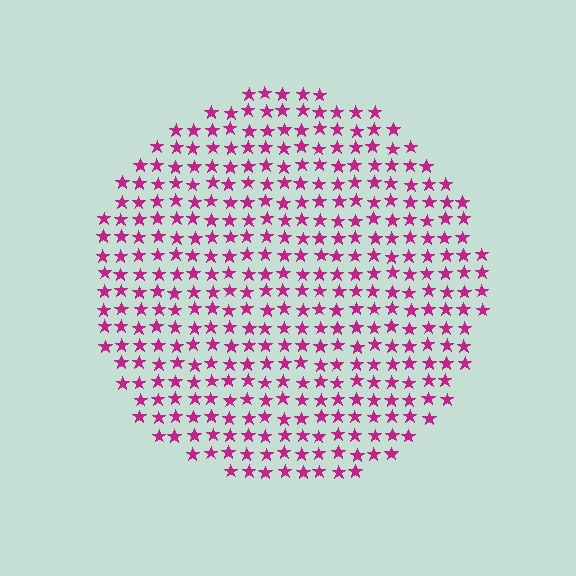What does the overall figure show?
The overall figure shows a circle.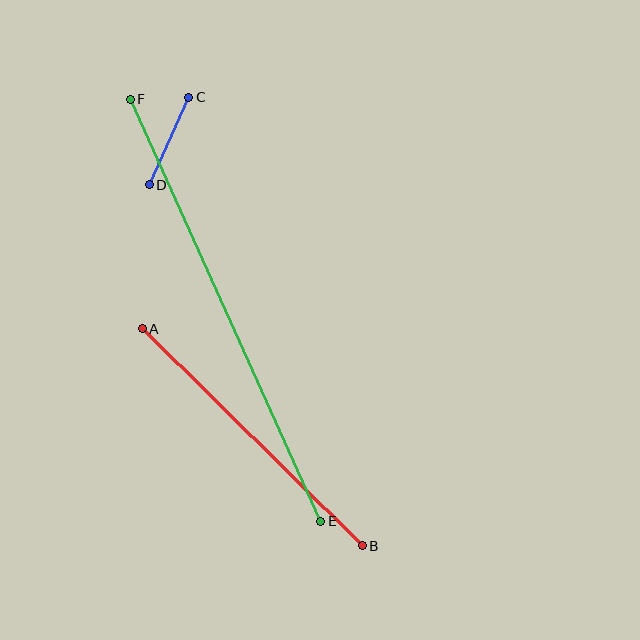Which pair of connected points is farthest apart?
Points E and F are farthest apart.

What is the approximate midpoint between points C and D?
The midpoint is at approximately (169, 141) pixels.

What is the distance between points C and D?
The distance is approximately 96 pixels.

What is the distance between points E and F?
The distance is approximately 463 pixels.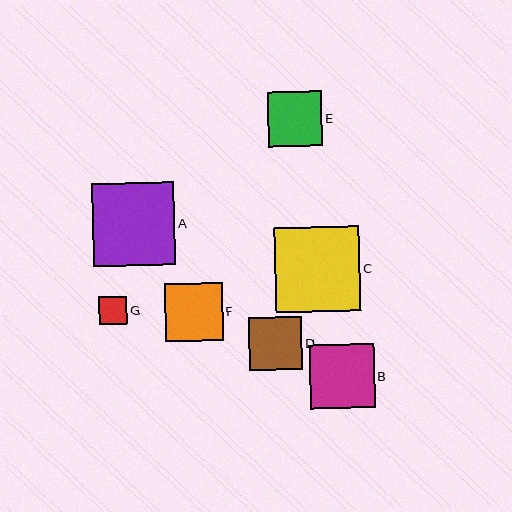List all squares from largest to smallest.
From largest to smallest: C, A, B, F, E, D, G.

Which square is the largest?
Square C is the largest with a size of approximately 85 pixels.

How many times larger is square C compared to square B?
Square C is approximately 1.3 times the size of square B.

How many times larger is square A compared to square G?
Square A is approximately 2.9 times the size of square G.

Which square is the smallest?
Square G is the smallest with a size of approximately 28 pixels.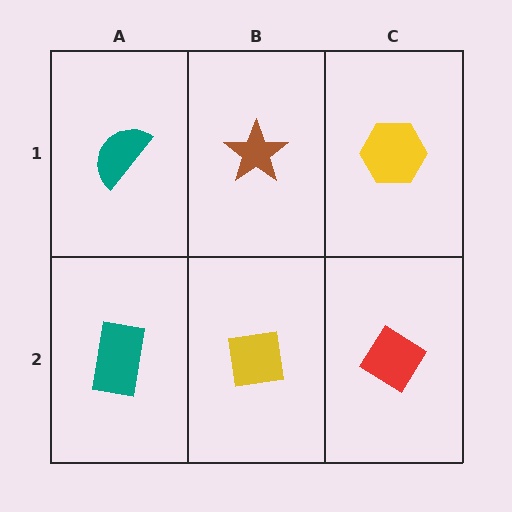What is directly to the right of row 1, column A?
A brown star.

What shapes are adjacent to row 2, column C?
A yellow hexagon (row 1, column C), a yellow square (row 2, column B).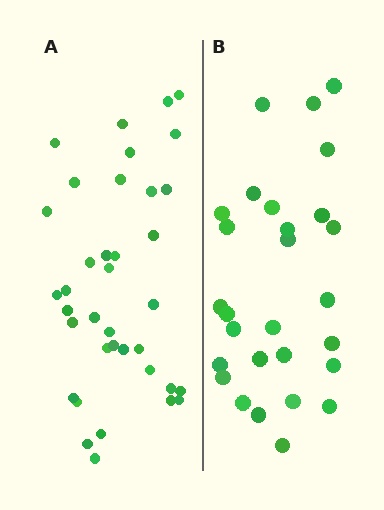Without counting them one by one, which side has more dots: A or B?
Region A (the left region) has more dots.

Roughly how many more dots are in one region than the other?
Region A has roughly 8 or so more dots than region B.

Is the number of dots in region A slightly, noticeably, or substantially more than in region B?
Region A has noticeably more, but not dramatically so. The ratio is roughly 1.3 to 1.